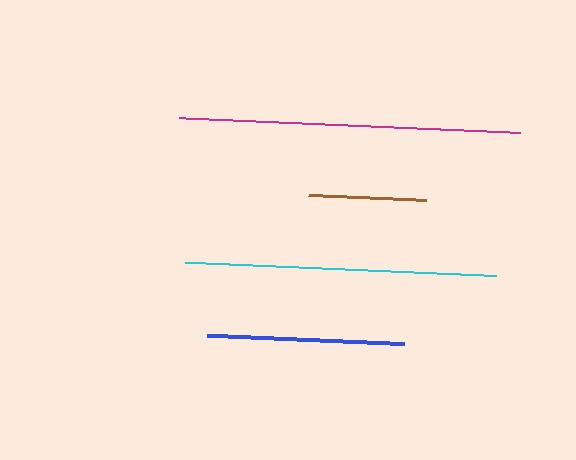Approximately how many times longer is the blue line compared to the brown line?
The blue line is approximately 1.7 times the length of the brown line.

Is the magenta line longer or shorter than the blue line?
The magenta line is longer than the blue line.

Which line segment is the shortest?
The brown line is the shortest at approximately 118 pixels.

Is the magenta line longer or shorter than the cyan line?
The magenta line is longer than the cyan line.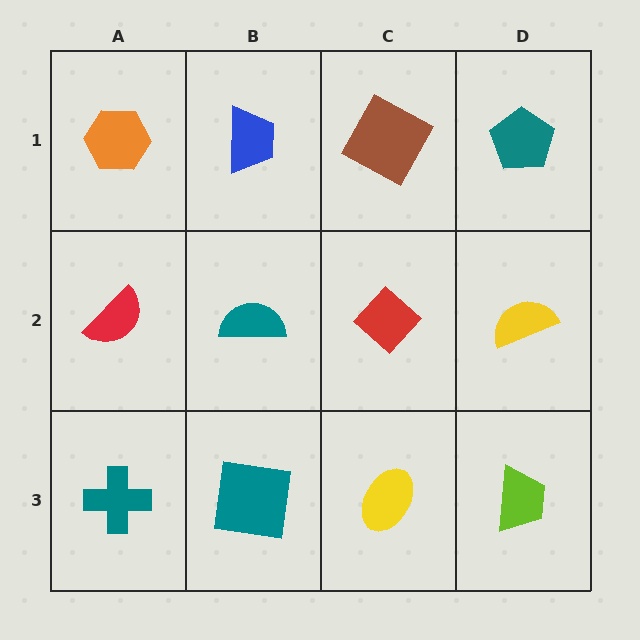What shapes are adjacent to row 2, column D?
A teal pentagon (row 1, column D), a lime trapezoid (row 3, column D), a red diamond (row 2, column C).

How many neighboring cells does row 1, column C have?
3.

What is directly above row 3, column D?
A yellow semicircle.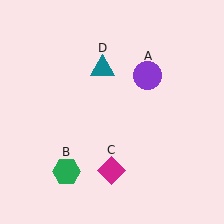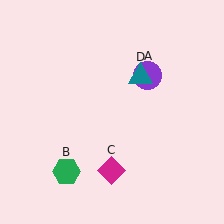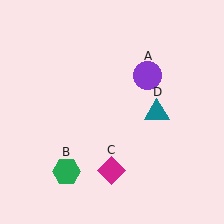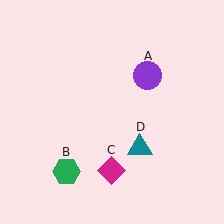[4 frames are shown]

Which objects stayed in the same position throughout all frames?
Purple circle (object A) and green hexagon (object B) and magenta diamond (object C) remained stationary.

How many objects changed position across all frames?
1 object changed position: teal triangle (object D).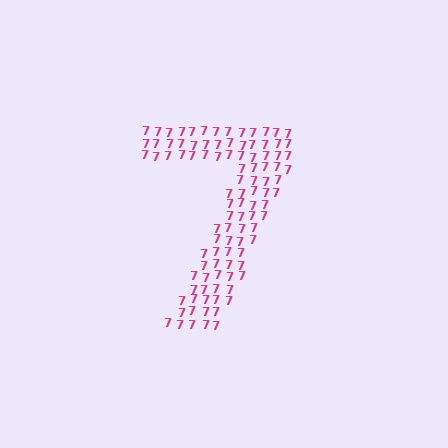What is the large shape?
The large shape is the digit 7.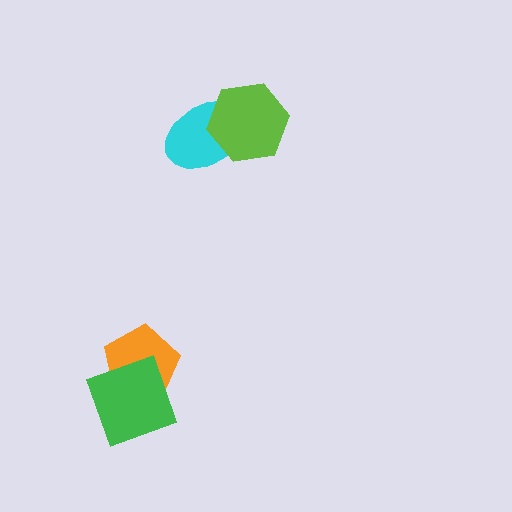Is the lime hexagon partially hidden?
No, no other shape covers it.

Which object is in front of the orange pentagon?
The green square is in front of the orange pentagon.